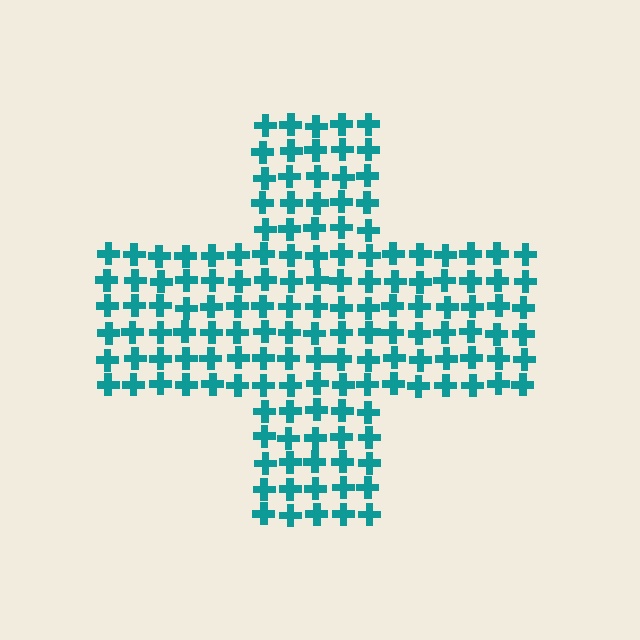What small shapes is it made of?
It is made of small crosses.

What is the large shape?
The large shape is a cross.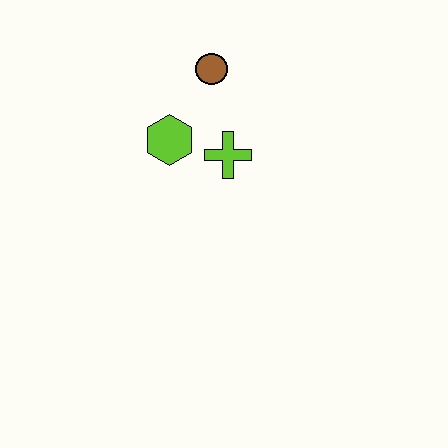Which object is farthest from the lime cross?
The brown circle is farthest from the lime cross.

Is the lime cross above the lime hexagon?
No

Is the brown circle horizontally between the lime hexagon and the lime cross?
Yes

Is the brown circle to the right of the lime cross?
No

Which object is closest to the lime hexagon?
The lime cross is closest to the lime hexagon.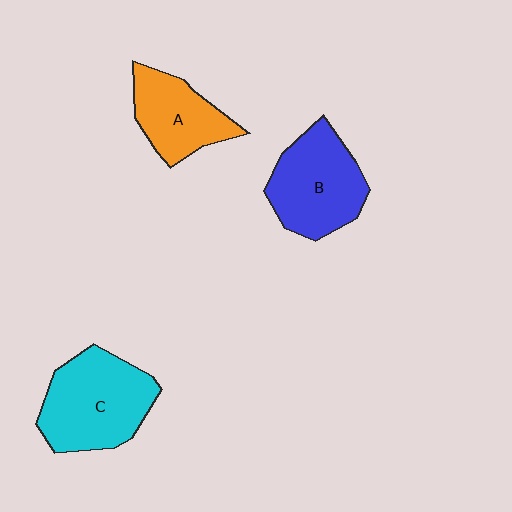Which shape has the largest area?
Shape C (cyan).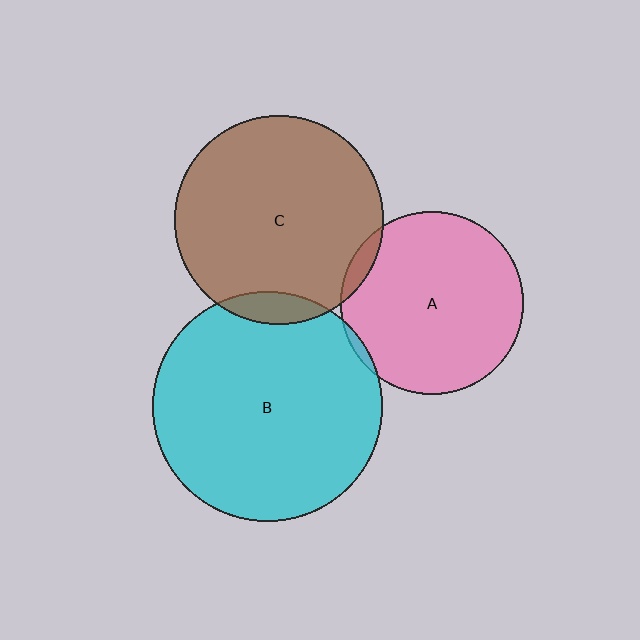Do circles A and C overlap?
Yes.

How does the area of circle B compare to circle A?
Approximately 1.6 times.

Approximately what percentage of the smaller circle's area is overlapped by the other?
Approximately 5%.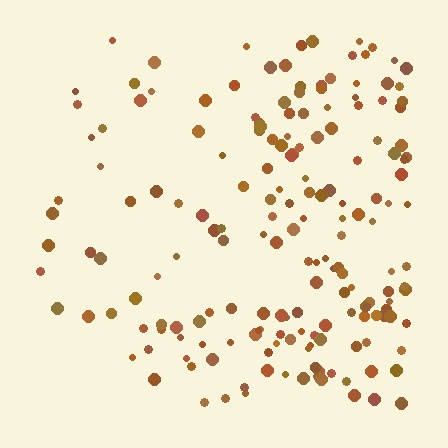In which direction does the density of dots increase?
From left to right, with the right side densest.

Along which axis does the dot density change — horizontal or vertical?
Horizontal.